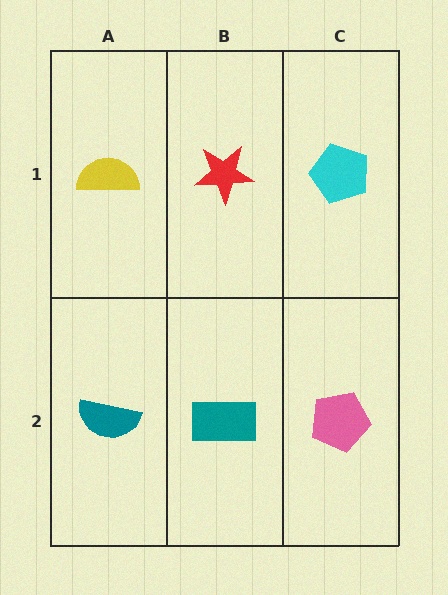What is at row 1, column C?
A cyan pentagon.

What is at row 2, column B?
A teal rectangle.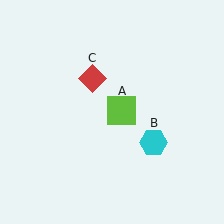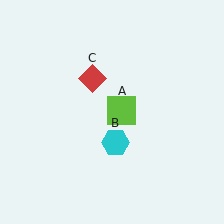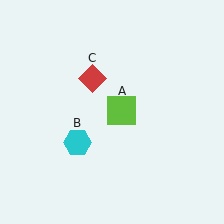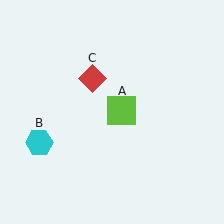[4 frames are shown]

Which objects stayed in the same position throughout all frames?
Lime square (object A) and red diamond (object C) remained stationary.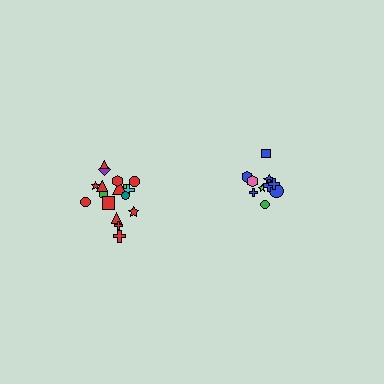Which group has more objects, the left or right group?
The left group.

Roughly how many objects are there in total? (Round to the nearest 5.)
Roughly 30 objects in total.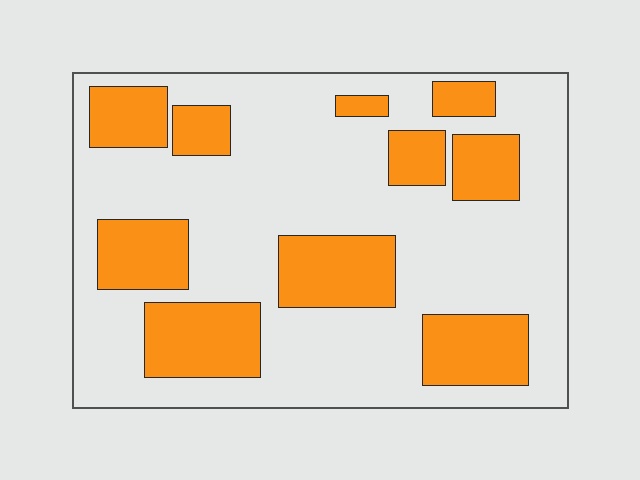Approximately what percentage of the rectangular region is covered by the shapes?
Approximately 30%.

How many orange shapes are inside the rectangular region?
10.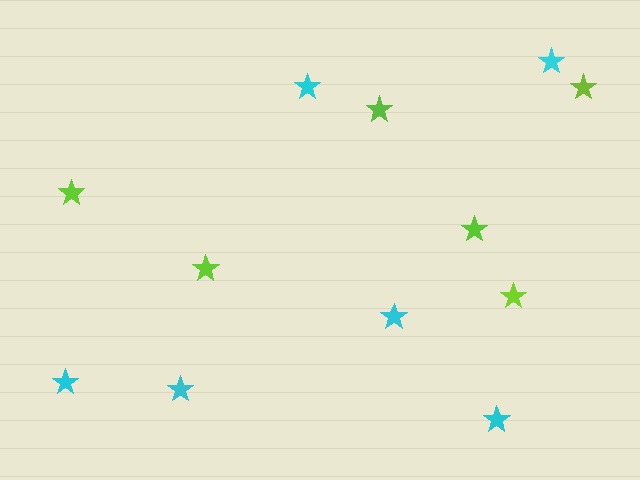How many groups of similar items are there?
There are 2 groups: one group of cyan stars (6) and one group of lime stars (6).